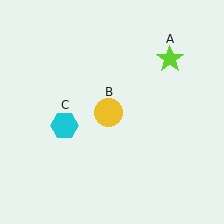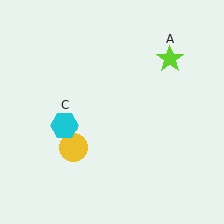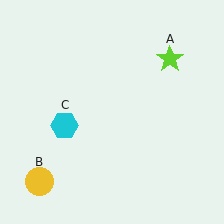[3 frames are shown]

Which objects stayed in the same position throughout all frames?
Lime star (object A) and cyan hexagon (object C) remained stationary.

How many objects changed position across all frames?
1 object changed position: yellow circle (object B).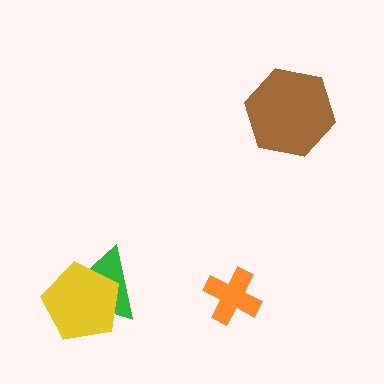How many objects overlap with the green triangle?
1 object overlaps with the green triangle.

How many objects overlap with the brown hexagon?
0 objects overlap with the brown hexagon.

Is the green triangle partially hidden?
Yes, it is partially covered by another shape.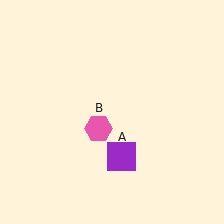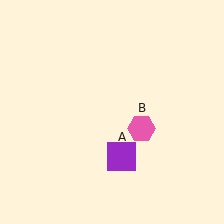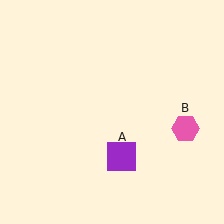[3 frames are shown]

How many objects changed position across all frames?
1 object changed position: pink hexagon (object B).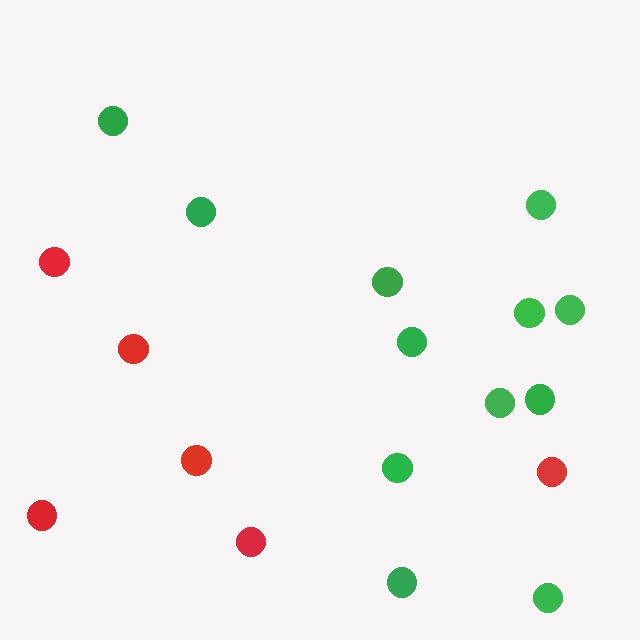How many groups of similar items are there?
There are 2 groups: one group of green circles (12) and one group of red circles (6).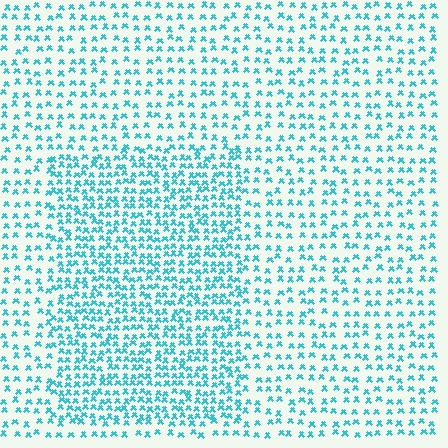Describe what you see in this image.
The image contains small cyan elements arranged at two different densities. A rectangle-shaped region is visible where the elements are more densely packed than the surrounding area.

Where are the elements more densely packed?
The elements are more densely packed inside the rectangle boundary.